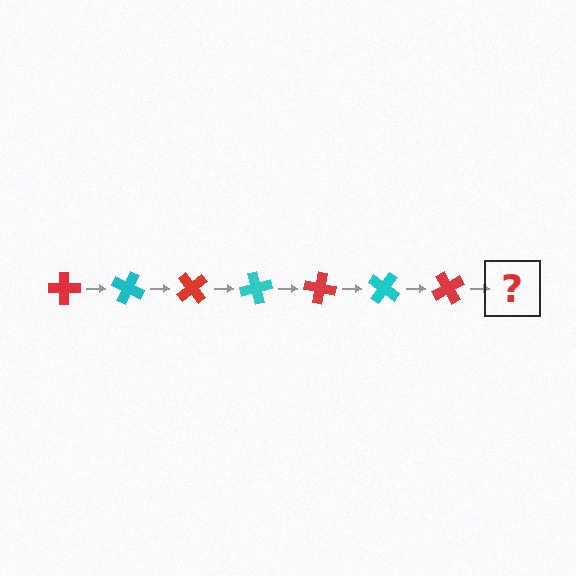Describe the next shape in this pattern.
It should be a cyan cross, rotated 175 degrees from the start.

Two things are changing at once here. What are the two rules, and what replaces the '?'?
The two rules are that it rotates 25 degrees each step and the color cycles through red and cyan. The '?' should be a cyan cross, rotated 175 degrees from the start.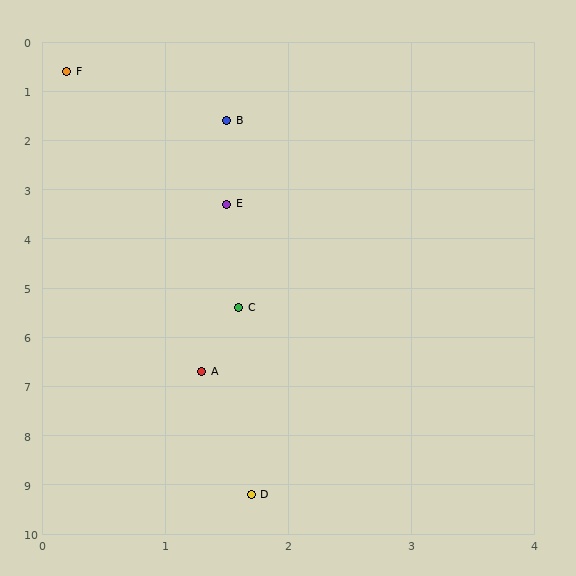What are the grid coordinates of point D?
Point D is at approximately (1.7, 9.2).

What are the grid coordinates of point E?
Point E is at approximately (1.5, 3.3).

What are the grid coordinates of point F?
Point F is at approximately (0.2, 0.6).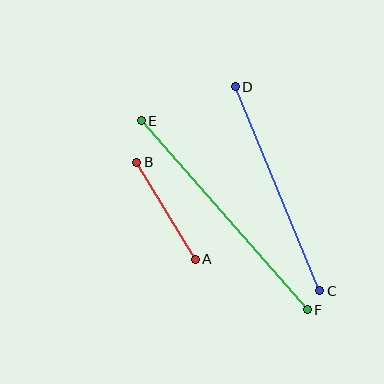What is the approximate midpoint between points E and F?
The midpoint is at approximately (224, 215) pixels.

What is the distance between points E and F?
The distance is approximately 251 pixels.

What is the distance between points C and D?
The distance is approximately 221 pixels.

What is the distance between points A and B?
The distance is approximately 113 pixels.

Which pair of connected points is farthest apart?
Points E and F are farthest apart.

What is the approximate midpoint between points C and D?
The midpoint is at approximately (278, 189) pixels.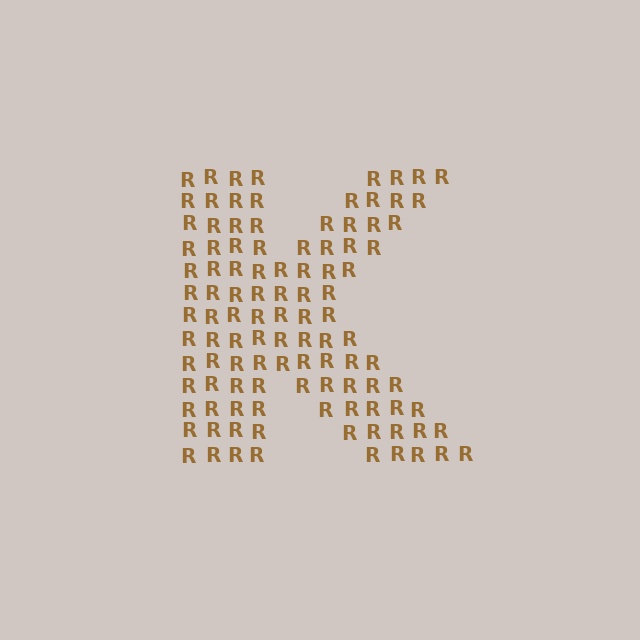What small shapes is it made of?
It is made of small letter R's.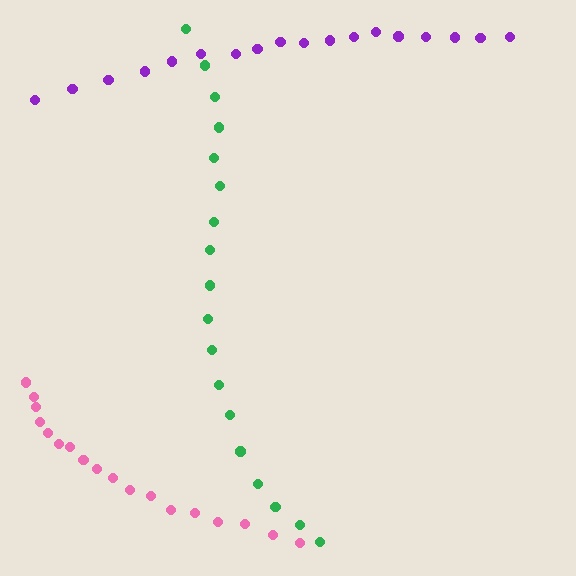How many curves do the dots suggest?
There are 3 distinct paths.